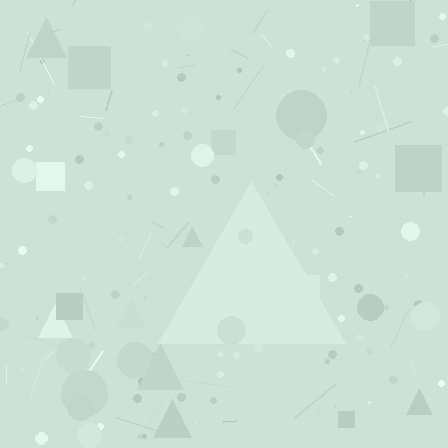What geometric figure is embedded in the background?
A triangle is embedded in the background.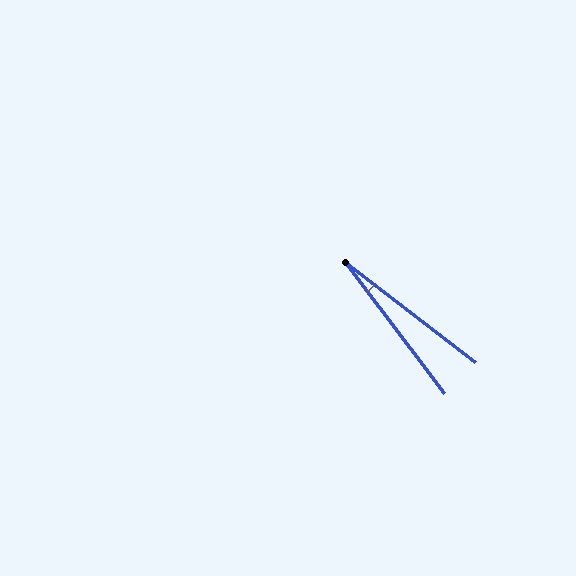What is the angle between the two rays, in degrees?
Approximately 15 degrees.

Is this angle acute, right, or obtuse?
It is acute.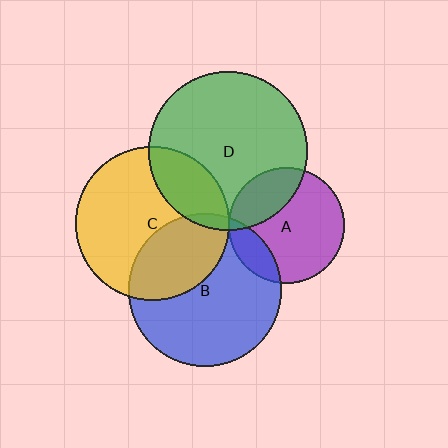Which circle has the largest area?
Circle D (green).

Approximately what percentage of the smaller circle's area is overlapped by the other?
Approximately 15%.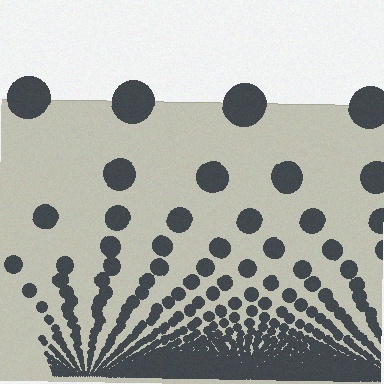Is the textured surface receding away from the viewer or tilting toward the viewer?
The surface appears to tilt toward the viewer. Texture elements get larger and sparser toward the top.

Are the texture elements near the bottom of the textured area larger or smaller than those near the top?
Smaller. The gradient is inverted — elements near the bottom are smaller and denser.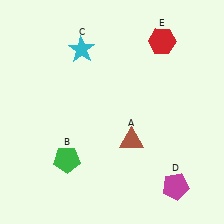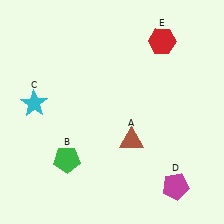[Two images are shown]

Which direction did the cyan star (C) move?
The cyan star (C) moved down.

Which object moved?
The cyan star (C) moved down.